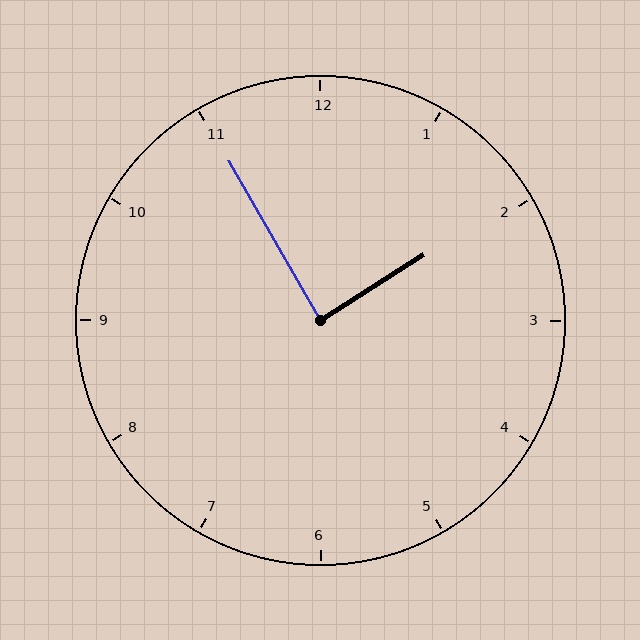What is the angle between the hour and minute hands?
Approximately 88 degrees.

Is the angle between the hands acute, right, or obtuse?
It is right.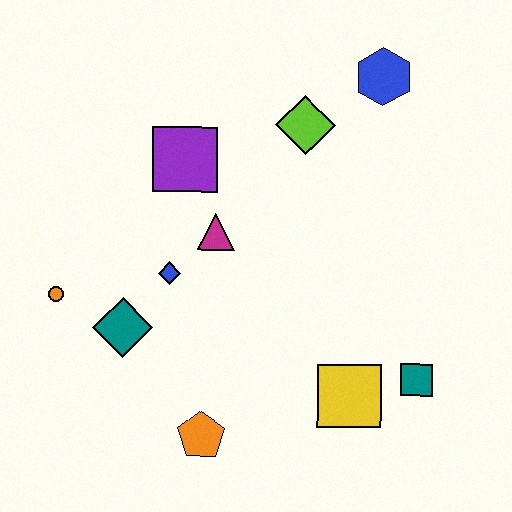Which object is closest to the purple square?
The magenta triangle is closest to the purple square.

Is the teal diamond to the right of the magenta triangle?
No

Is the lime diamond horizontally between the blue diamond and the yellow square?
Yes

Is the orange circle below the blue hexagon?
Yes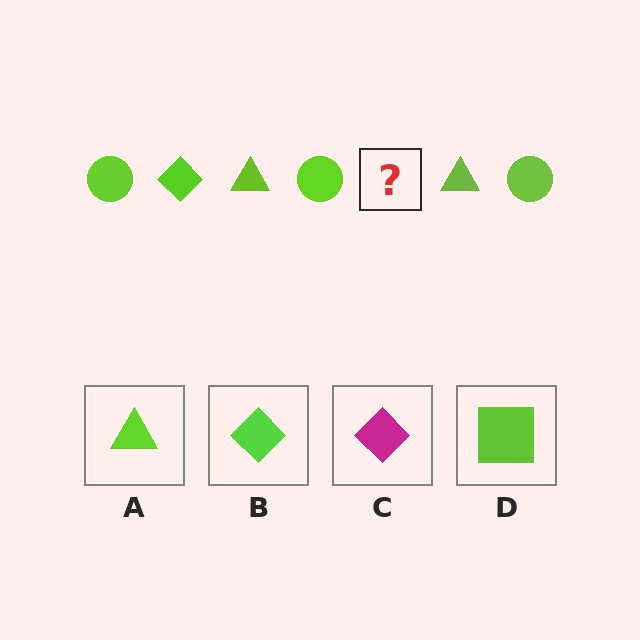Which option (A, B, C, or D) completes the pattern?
B.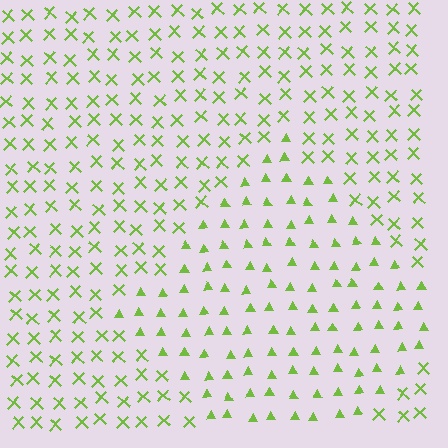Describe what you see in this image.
The image is filled with small lime elements arranged in a uniform grid. A diamond-shaped region contains triangles, while the surrounding area contains X marks. The boundary is defined purely by the change in element shape.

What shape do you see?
I see a diamond.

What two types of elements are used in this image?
The image uses triangles inside the diamond region and X marks outside it.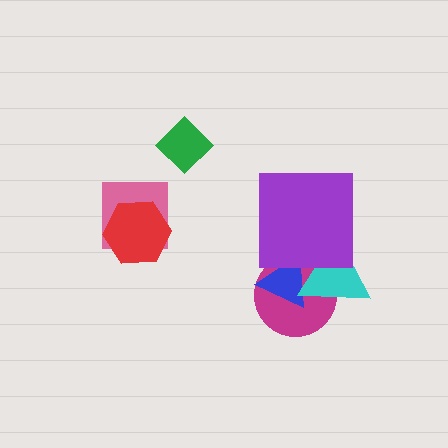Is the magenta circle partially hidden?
Yes, it is partially covered by another shape.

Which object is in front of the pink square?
The red hexagon is in front of the pink square.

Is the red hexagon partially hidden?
No, no other shape covers it.